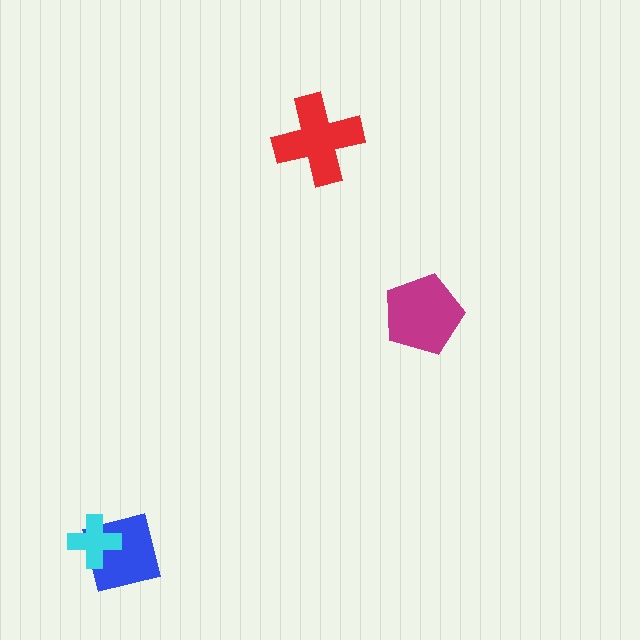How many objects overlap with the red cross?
0 objects overlap with the red cross.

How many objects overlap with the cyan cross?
1 object overlaps with the cyan cross.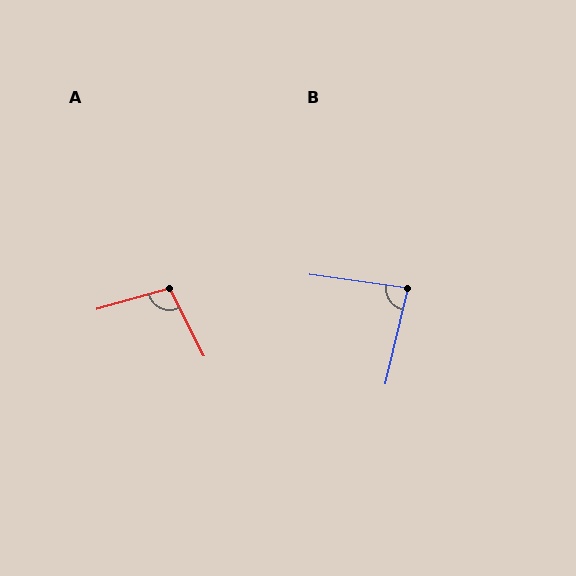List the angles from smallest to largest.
B (85°), A (102°).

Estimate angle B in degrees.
Approximately 85 degrees.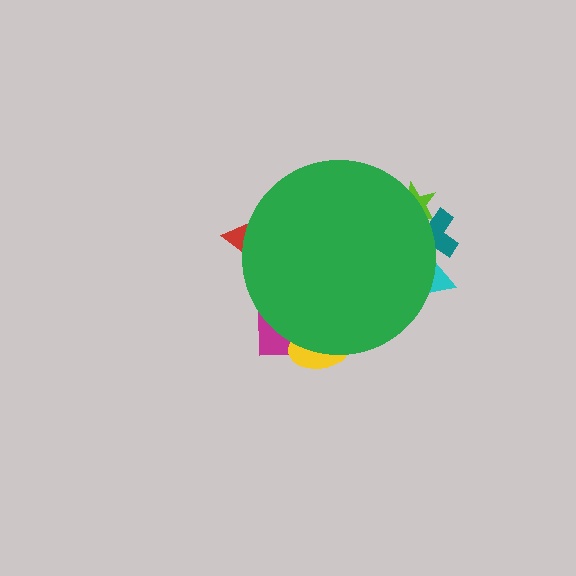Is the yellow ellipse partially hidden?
Yes, the yellow ellipse is partially hidden behind the green circle.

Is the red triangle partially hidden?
Yes, the red triangle is partially hidden behind the green circle.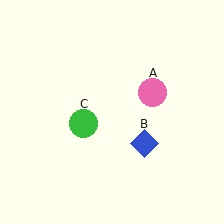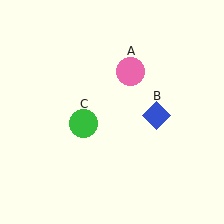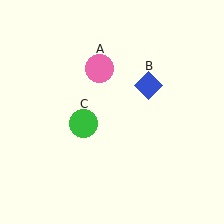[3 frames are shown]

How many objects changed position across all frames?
2 objects changed position: pink circle (object A), blue diamond (object B).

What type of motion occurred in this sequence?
The pink circle (object A), blue diamond (object B) rotated counterclockwise around the center of the scene.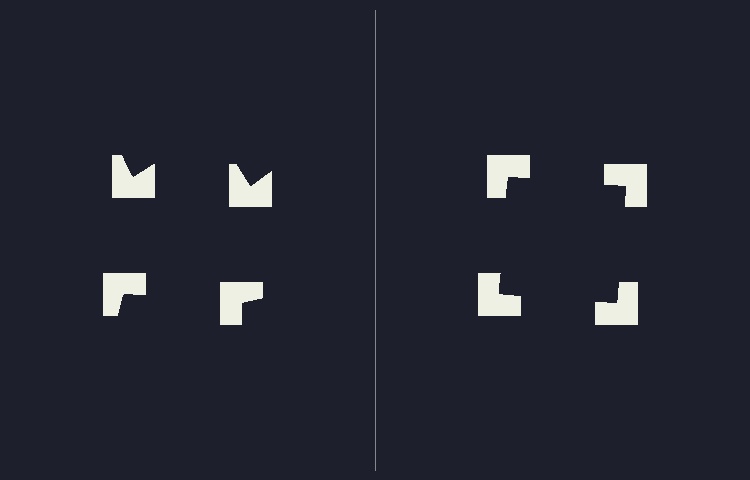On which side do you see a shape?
An illusory square appears on the right side. On the left side the wedge cuts are rotated, so no coherent shape forms.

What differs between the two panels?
The notched squares are positioned identically on both sides; only the wedge orientations differ. On the right they align to a square; on the left they are misaligned.